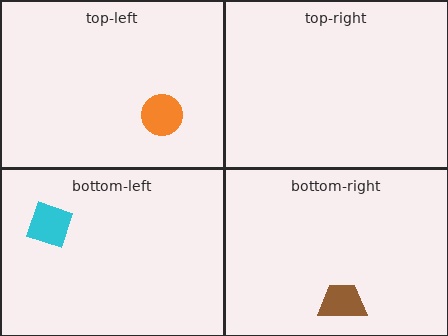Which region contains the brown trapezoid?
The bottom-right region.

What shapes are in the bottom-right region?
The brown trapezoid.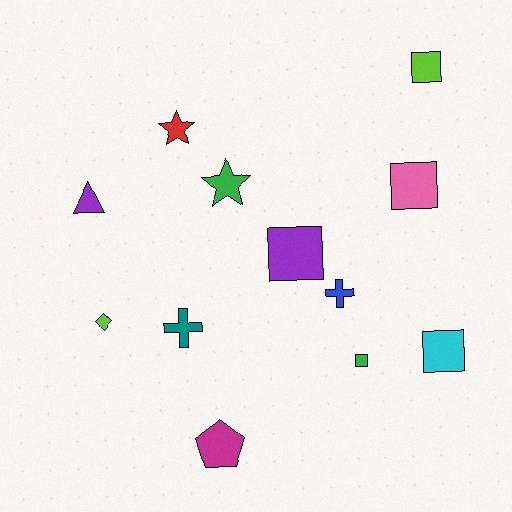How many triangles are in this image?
There is 1 triangle.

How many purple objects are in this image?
There are 2 purple objects.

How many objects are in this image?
There are 12 objects.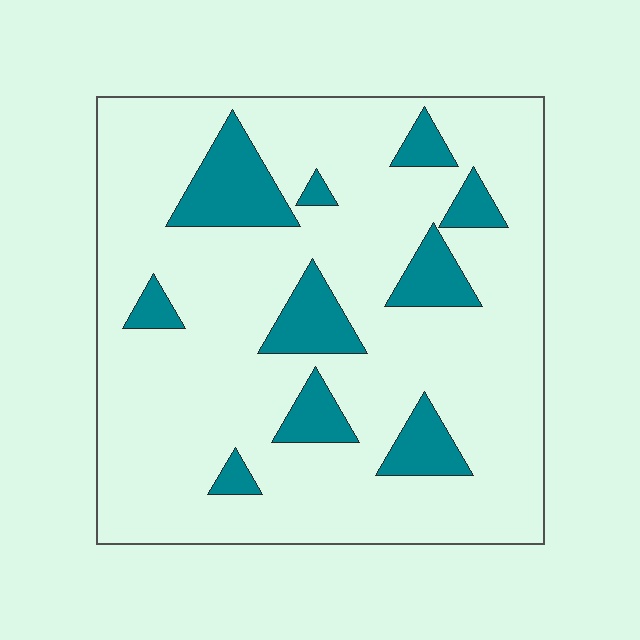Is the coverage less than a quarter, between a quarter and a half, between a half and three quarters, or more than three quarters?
Less than a quarter.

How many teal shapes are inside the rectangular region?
10.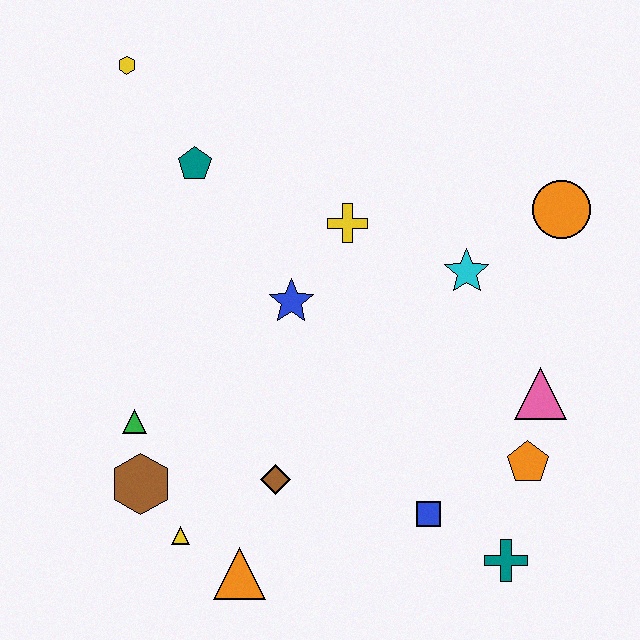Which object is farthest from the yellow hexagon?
The teal cross is farthest from the yellow hexagon.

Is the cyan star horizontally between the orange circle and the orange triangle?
Yes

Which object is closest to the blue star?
The yellow cross is closest to the blue star.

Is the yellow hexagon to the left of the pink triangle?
Yes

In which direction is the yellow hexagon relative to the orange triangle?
The yellow hexagon is above the orange triangle.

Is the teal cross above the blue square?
No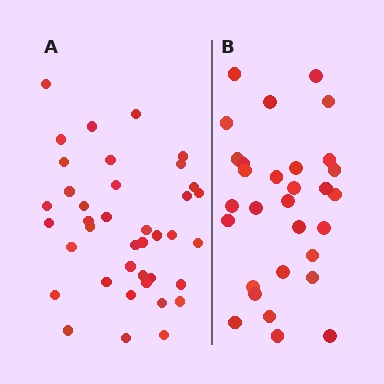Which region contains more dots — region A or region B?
Region A (the left region) has more dots.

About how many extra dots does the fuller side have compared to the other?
Region A has roughly 8 or so more dots than region B.